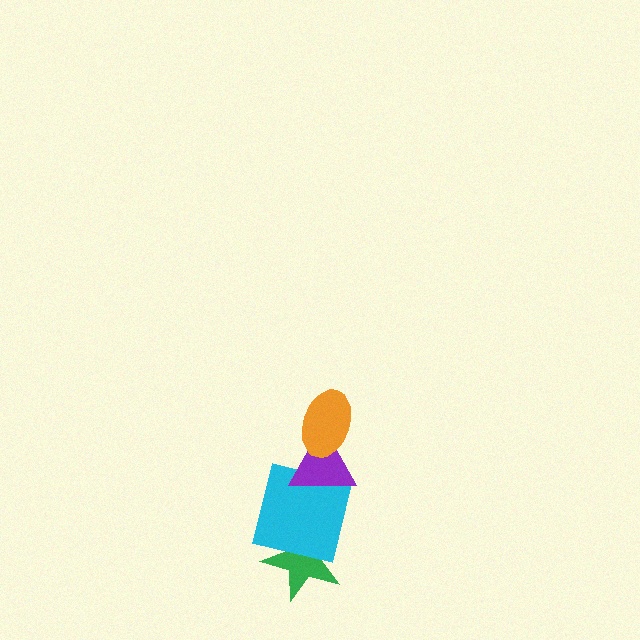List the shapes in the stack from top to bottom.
From top to bottom: the orange ellipse, the purple triangle, the cyan square, the green star.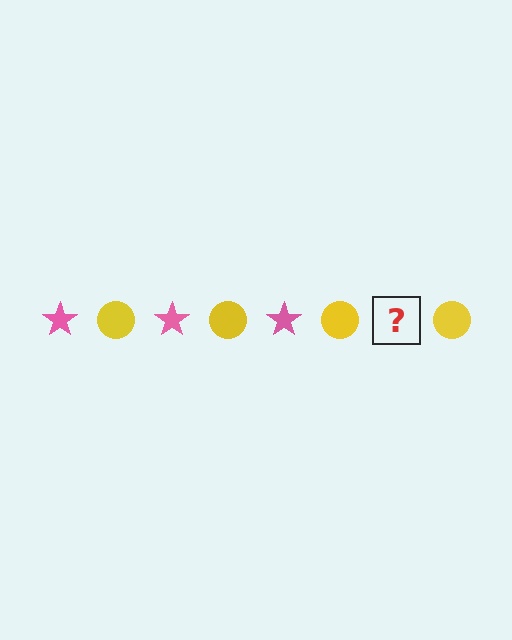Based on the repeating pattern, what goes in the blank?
The blank should be a pink star.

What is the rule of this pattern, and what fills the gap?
The rule is that the pattern alternates between pink star and yellow circle. The gap should be filled with a pink star.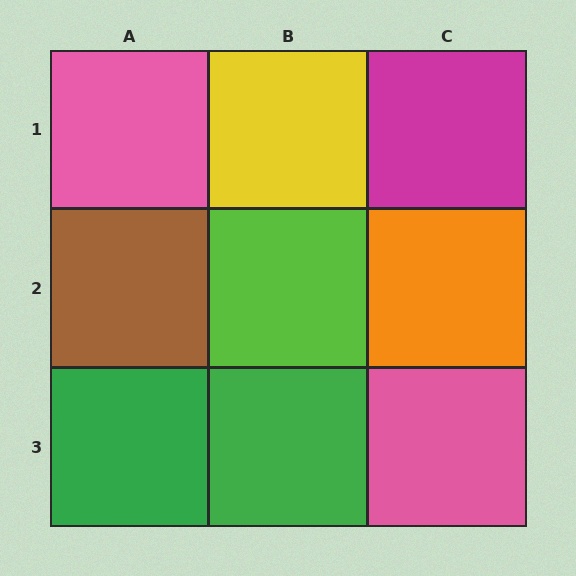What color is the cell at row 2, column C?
Orange.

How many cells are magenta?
1 cell is magenta.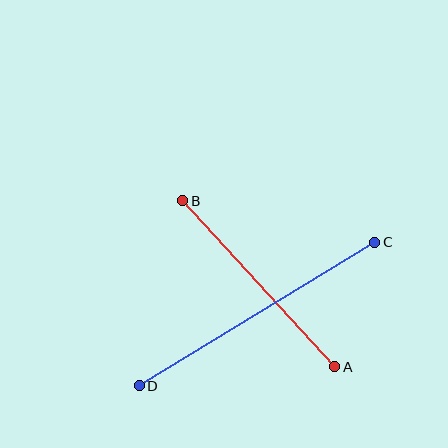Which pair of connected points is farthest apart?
Points C and D are farthest apart.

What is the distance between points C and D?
The distance is approximately 276 pixels.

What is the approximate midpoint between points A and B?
The midpoint is at approximately (259, 284) pixels.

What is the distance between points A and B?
The distance is approximately 225 pixels.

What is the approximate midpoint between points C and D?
The midpoint is at approximately (257, 314) pixels.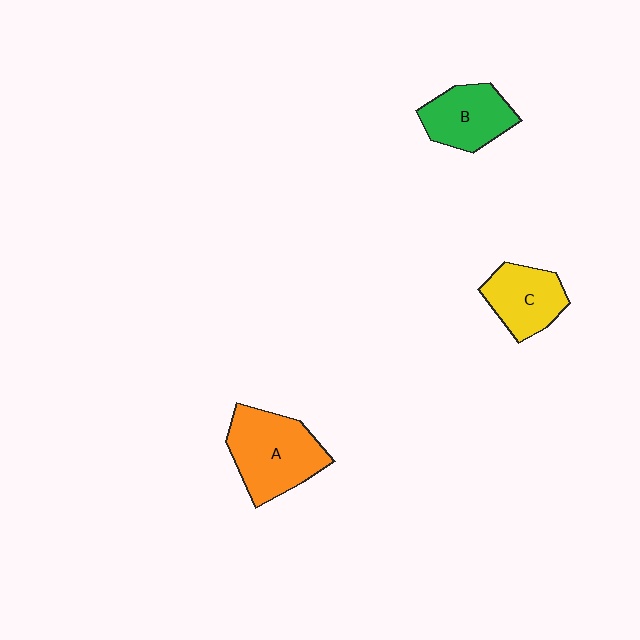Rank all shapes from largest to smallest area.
From largest to smallest: A (orange), B (green), C (yellow).